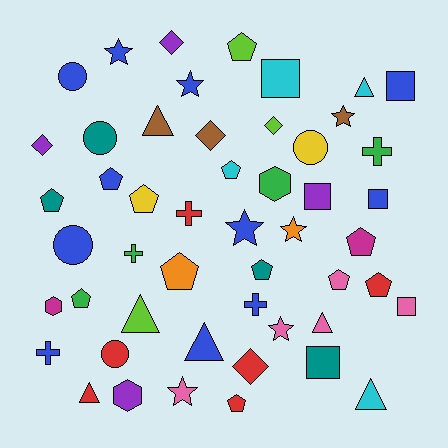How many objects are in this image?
There are 50 objects.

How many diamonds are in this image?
There are 5 diamonds.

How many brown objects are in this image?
There are 3 brown objects.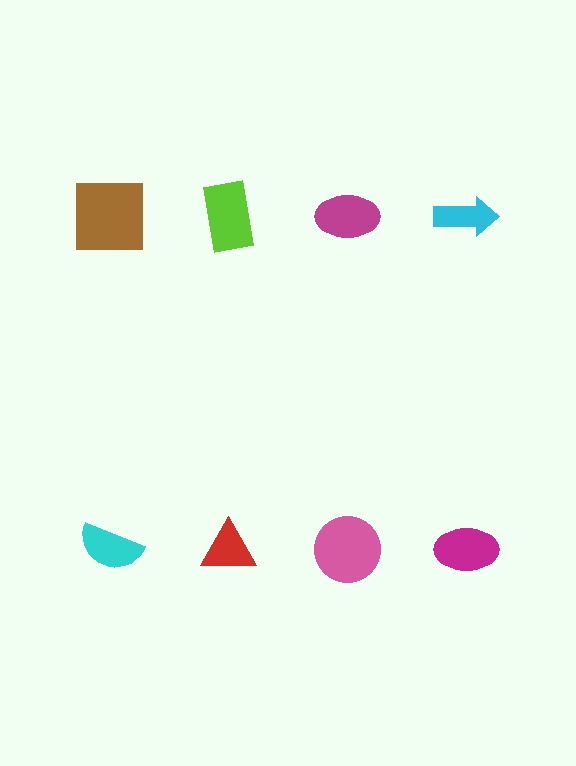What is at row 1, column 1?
A brown square.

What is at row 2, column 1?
A cyan semicircle.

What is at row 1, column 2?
A lime rectangle.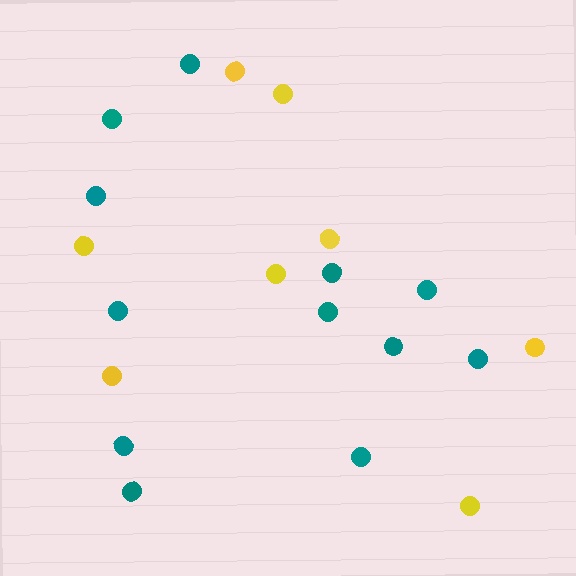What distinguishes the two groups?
There are 2 groups: one group of yellow circles (8) and one group of teal circles (12).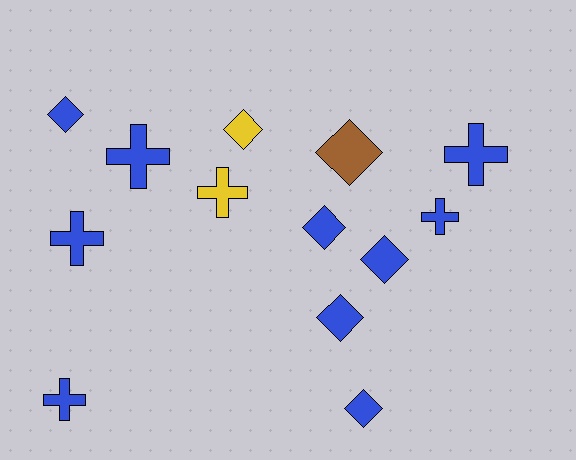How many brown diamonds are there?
There is 1 brown diamond.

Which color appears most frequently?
Blue, with 10 objects.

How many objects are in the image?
There are 13 objects.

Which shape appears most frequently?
Diamond, with 7 objects.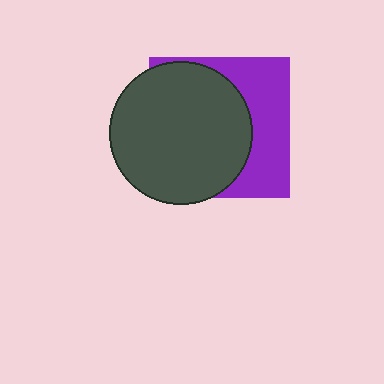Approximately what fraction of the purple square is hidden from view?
Roughly 62% of the purple square is hidden behind the dark gray circle.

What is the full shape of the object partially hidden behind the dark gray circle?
The partially hidden object is a purple square.